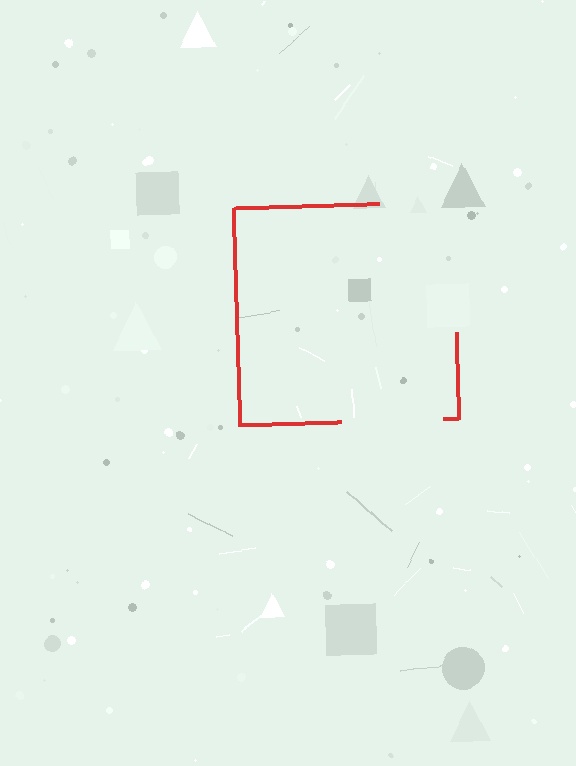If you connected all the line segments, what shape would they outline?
They would outline a square.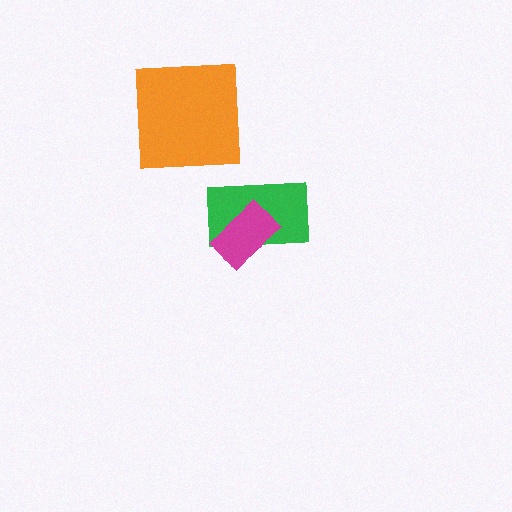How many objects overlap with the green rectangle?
1 object overlaps with the green rectangle.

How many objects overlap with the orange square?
0 objects overlap with the orange square.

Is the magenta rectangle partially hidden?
No, no other shape covers it.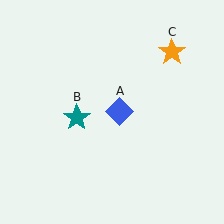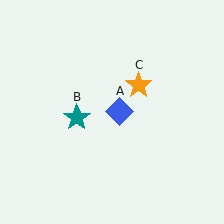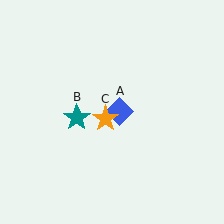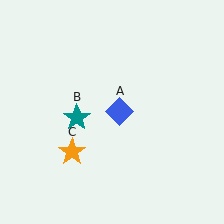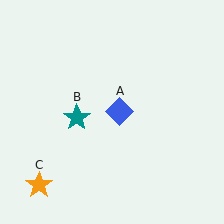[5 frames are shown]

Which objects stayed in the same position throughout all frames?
Blue diamond (object A) and teal star (object B) remained stationary.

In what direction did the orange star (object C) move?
The orange star (object C) moved down and to the left.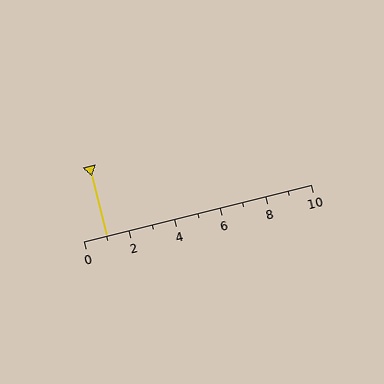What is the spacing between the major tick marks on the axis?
The major ticks are spaced 2 apart.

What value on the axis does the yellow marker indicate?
The marker indicates approximately 1.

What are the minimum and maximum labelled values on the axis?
The axis runs from 0 to 10.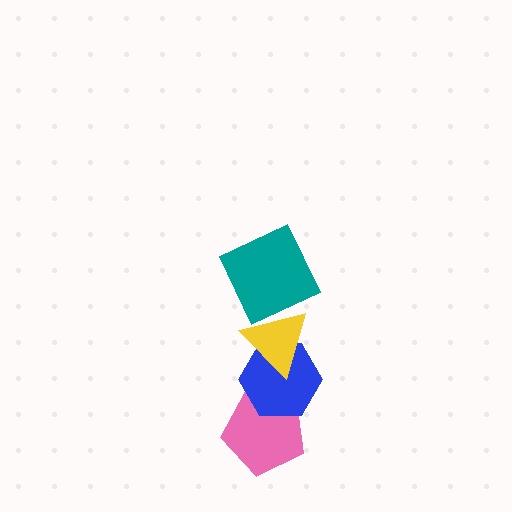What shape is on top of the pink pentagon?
The blue hexagon is on top of the pink pentagon.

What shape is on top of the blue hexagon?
The yellow triangle is on top of the blue hexagon.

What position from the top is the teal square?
The teal square is 1st from the top.